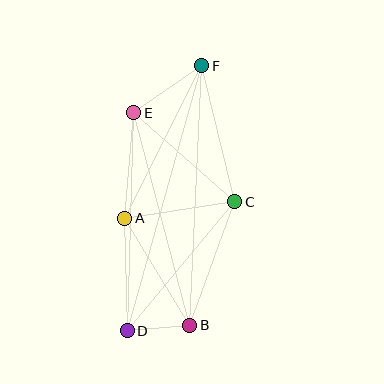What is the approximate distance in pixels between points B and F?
The distance between B and F is approximately 260 pixels.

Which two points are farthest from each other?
Points D and F are farthest from each other.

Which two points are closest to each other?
Points B and D are closest to each other.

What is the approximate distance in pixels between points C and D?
The distance between C and D is approximately 168 pixels.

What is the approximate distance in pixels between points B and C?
The distance between B and C is approximately 131 pixels.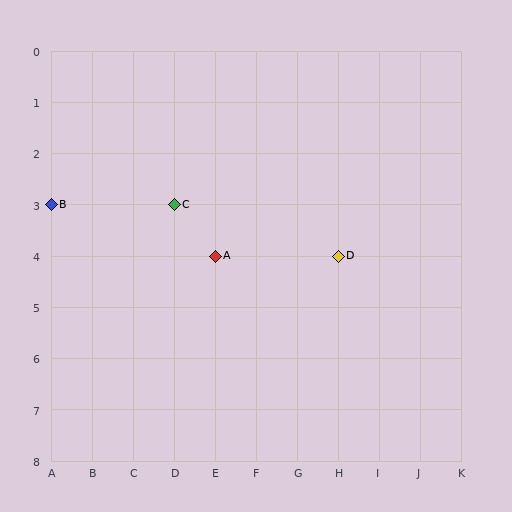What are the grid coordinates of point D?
Point D is at grid coordinates (H, 4).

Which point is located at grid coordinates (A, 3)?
Point B is at (A, 3).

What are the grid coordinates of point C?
Point C is at grid coordinates (D, 3).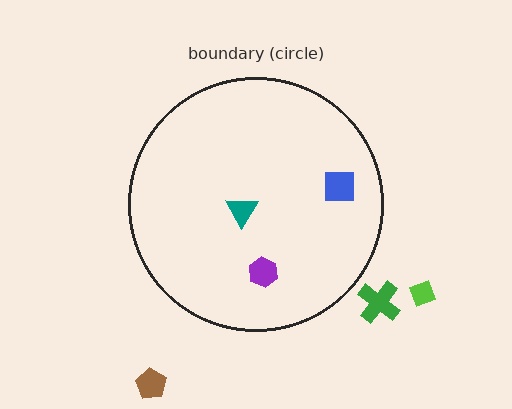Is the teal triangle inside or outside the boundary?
Inside.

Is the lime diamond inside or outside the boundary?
Outside.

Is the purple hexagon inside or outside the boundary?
Inside.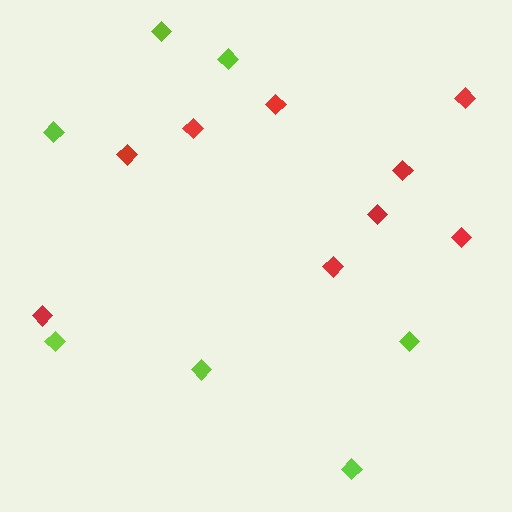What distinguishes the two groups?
There are 2 groups: one group of lime diamonds (7) and one group of red diamonds (9).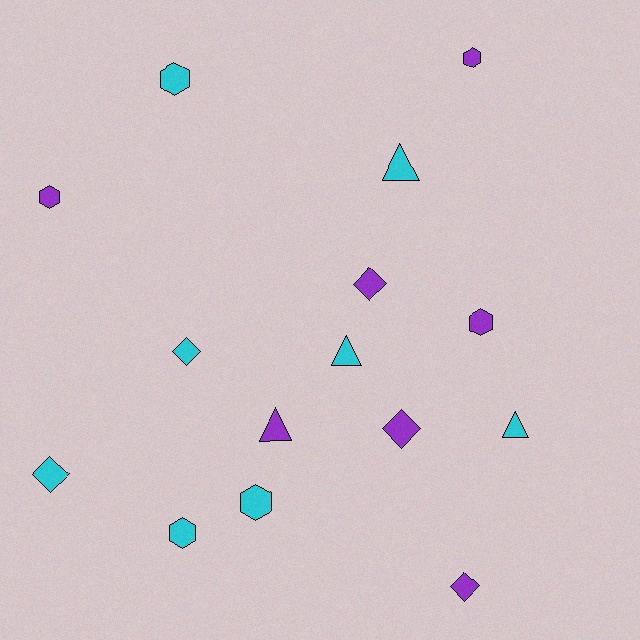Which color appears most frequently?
Cyan, with 8 objects.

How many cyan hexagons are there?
There are 3 cyan hexagons.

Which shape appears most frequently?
Hexagon, with 6 objects.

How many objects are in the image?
There are 15 objects.